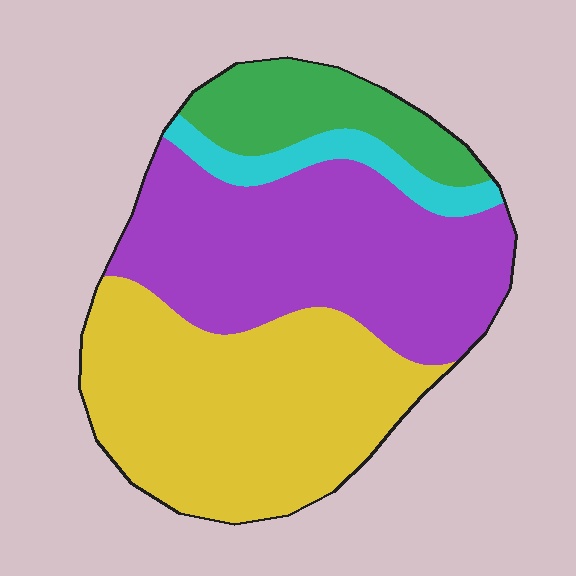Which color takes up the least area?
Cyan, at roughly 5%.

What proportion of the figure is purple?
Purple takes up about two fifths (2/5) of the figure.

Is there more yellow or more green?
Yellow.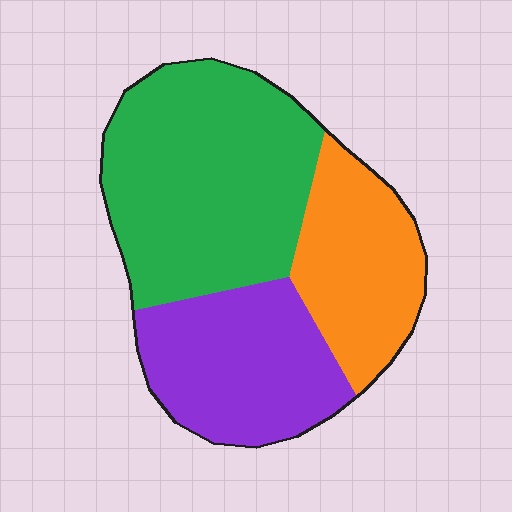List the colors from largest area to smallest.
From largest to smallest: green, purple, orange.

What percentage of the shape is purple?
Purple takes up about one quarter (1/4) of the shape.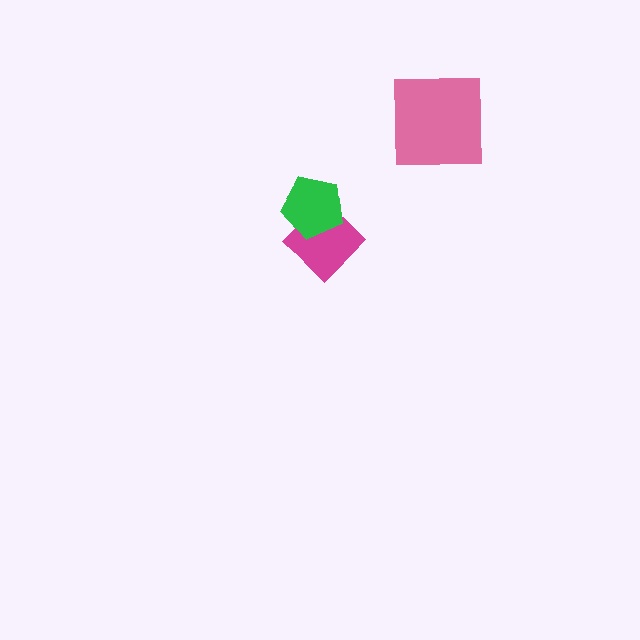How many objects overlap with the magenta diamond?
1 object overlaps with the magenta diamond.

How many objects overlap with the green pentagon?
1 object overlaps with the green pentagon.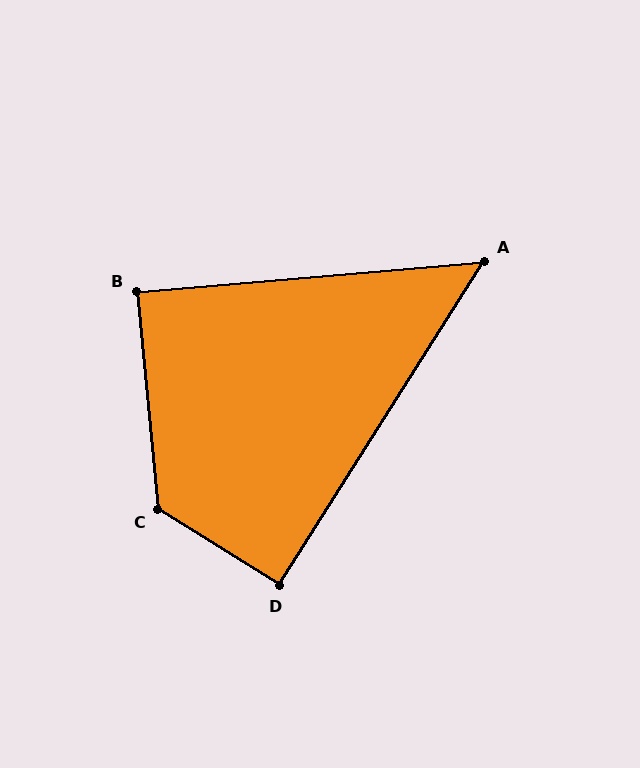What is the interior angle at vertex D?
Approximately 91 degrees (approximately right).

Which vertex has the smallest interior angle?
A, at approximately 53 degrees.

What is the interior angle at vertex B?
Approximately 89 degrees (approximately right).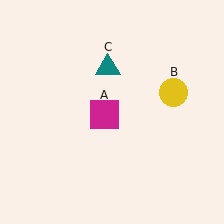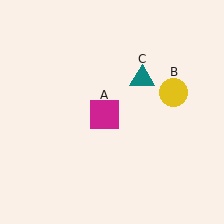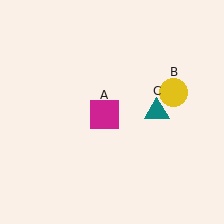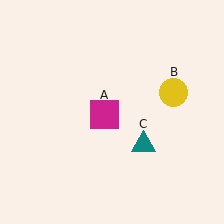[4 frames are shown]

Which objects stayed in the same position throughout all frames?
Magenta square (object A) and yellow circle (object B) remained stationary.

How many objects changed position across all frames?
1 object changed position: teal triangle (object C).